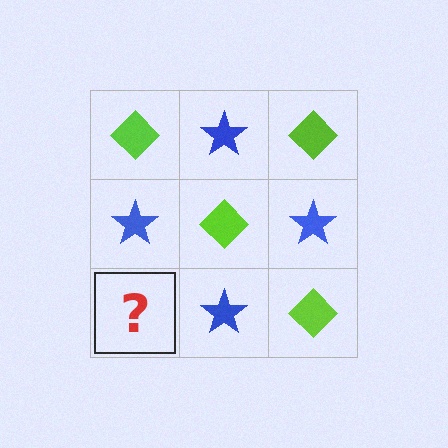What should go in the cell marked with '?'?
The missing cell should contain a lime diamond.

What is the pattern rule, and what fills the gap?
The rule is that it alternates lime diamond and blue star in a checkerboard pattern. The gap should be filled with a lime diamond.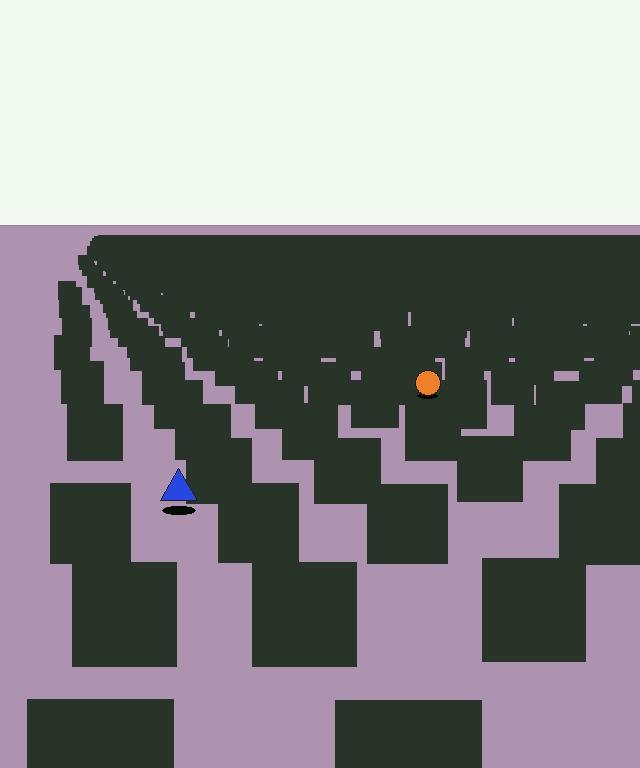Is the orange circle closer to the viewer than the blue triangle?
No. The blue triangle is closer — you can tell from the texture gradient: the ground texture is coarser near it.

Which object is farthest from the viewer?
The orange circle is farthest from the viewer. It appears smaller and the ground texture around it is denser.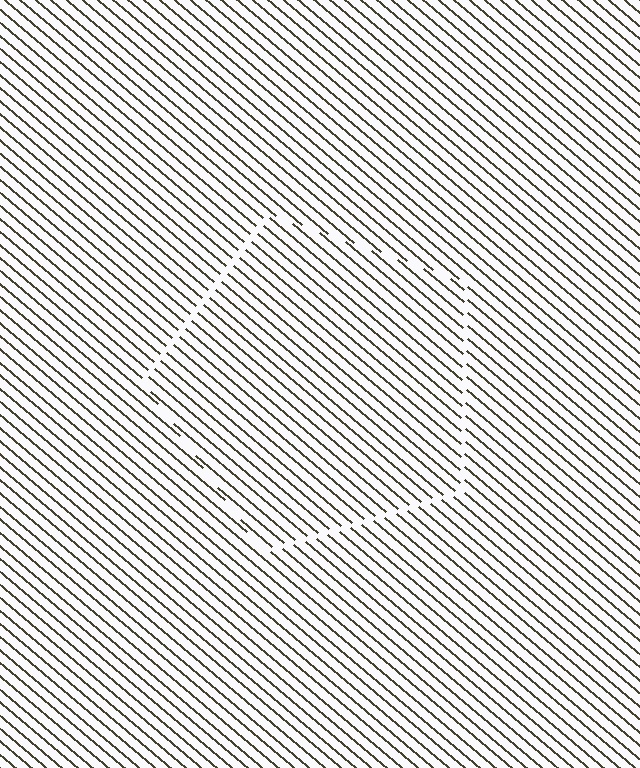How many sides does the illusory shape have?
5 sides — the line-ends trace a pentagon.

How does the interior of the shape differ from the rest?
The interior of the shape contains the same grating, shifted by half a period — the contour is defined by the phase discontinuity where line-ends from the inner and outer gratings abut.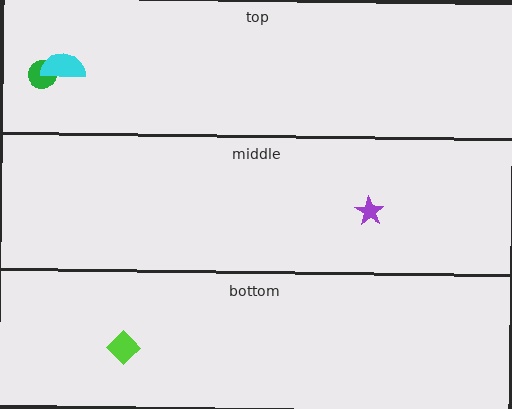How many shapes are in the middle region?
1.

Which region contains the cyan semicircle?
The top region.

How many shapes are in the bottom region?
1.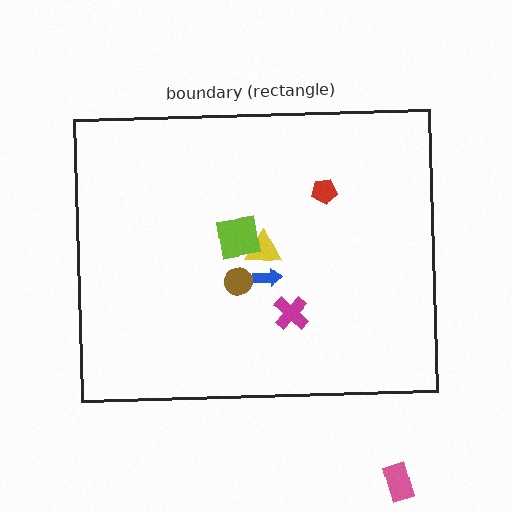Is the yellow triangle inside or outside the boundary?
Inside.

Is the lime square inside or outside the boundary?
Inside.